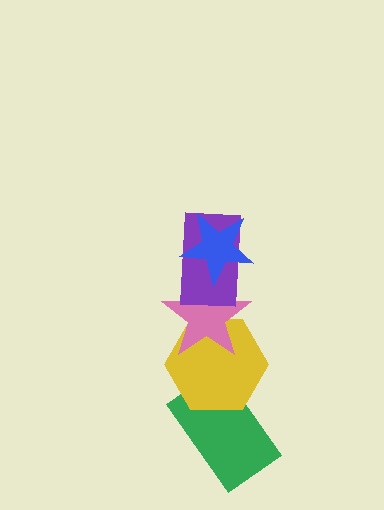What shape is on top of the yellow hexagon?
The pink star is on top of the yellow hexagon.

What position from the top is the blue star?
The blue star is 1st from the top.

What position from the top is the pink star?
The pink star is 3rd from the top.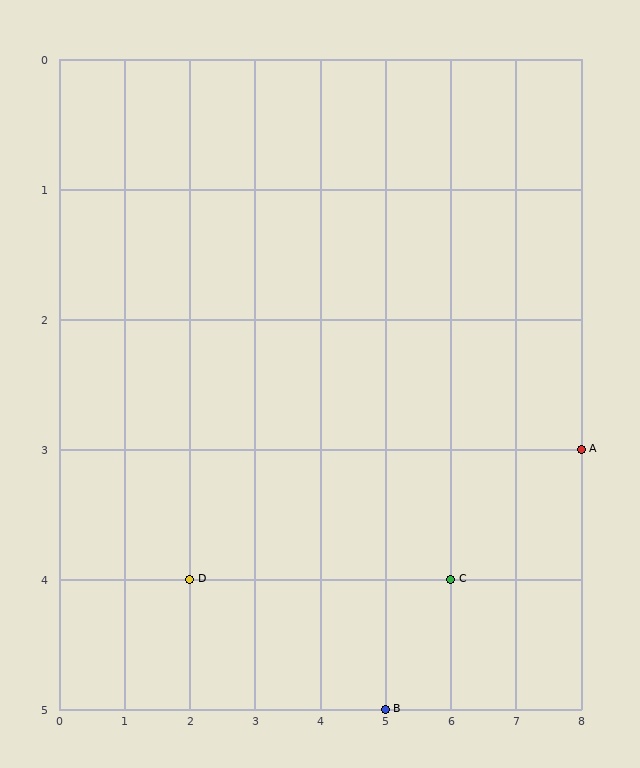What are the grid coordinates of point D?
Point D is at grid coordinates (2, 4).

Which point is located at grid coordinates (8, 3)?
Point A is at (8, 3).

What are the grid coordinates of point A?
Point A is at grid coordinates (8, 3).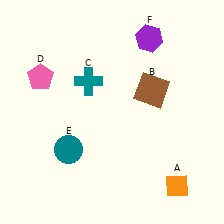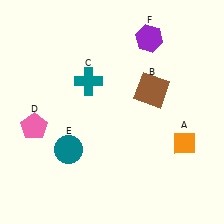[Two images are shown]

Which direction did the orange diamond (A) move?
The orange diamond (A) moved up.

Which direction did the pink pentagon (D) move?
The pink pentagon (D) moved down.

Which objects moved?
The objects that moved are: the orange diamond (A), the pink pentagon (D).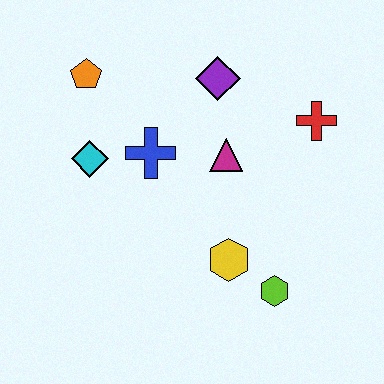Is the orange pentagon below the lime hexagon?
No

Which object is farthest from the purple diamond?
The lime hexagon is farthest from the purple diamond.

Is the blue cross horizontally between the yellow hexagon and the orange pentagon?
Yes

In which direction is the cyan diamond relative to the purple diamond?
The cyan diamond is to the left of the purple diamond.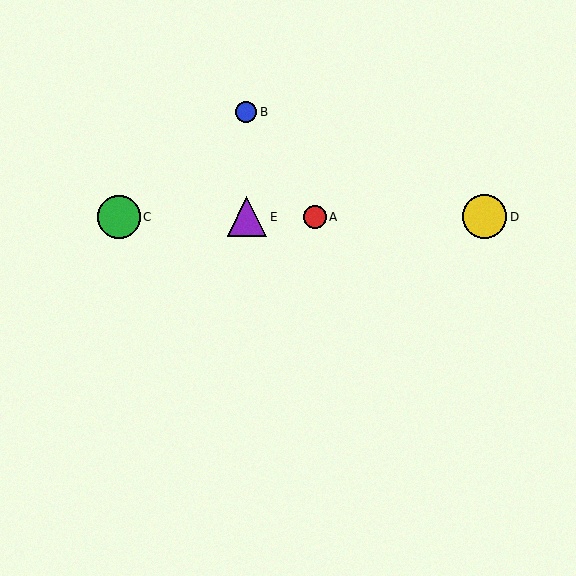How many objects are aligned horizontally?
4 objects (A, C, D, E) are aligned horizontally.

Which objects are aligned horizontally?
Objects A, C, D, E are aligned horizontally.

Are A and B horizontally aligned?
No, A is at y≈217 and B is at y≈112.